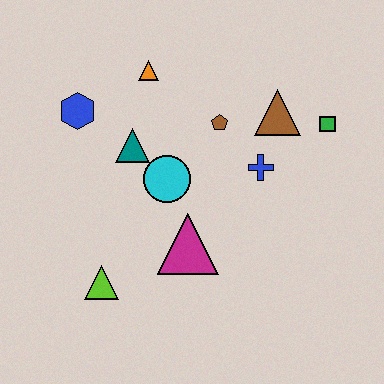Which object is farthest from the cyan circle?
The green square is farthest from the cyan circle.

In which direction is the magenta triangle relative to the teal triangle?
The magenta triangle is below the teal triangle.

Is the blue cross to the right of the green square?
No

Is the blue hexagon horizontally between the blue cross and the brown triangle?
No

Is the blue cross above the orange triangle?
No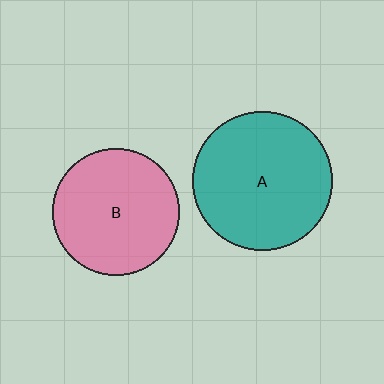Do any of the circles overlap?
No, none of the circles overlap.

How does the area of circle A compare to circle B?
Approximately 1.2 times.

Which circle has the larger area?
Circle A (teal).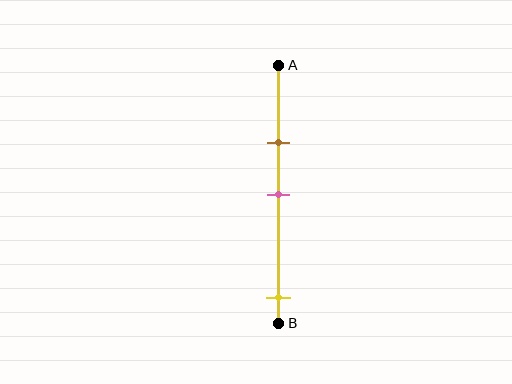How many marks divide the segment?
There are 3 marks dividing the segment.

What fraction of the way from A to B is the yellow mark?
The yellow mark is approximately 90% (0.9) of the way from A to B.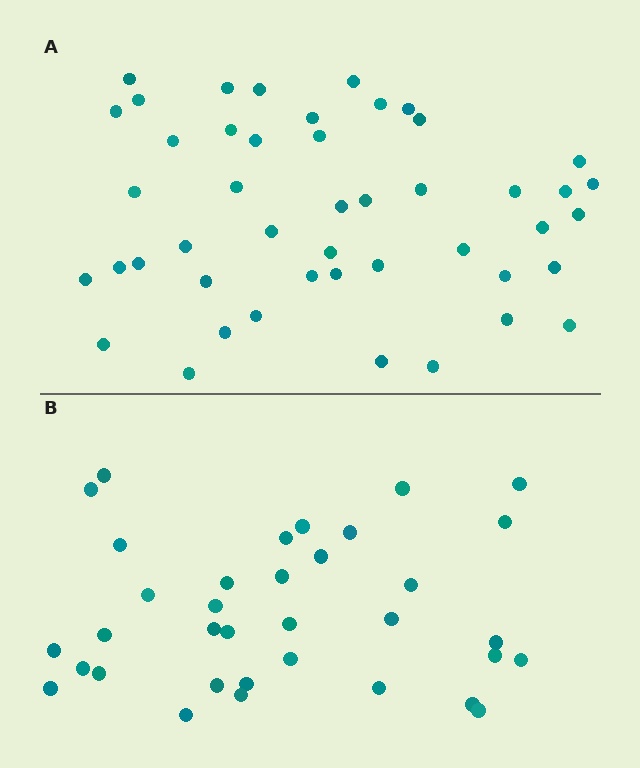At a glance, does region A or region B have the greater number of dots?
Region A (the top region) has more dots.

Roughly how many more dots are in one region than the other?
Region A has roughly 12 or so more dots than region B.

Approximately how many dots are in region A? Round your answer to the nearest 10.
About 50 dots. (The exact count is 46, which rounds to 50.)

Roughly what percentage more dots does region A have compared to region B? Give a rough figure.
About 30% more.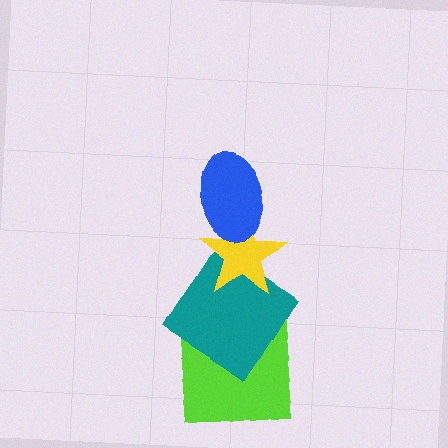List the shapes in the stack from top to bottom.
From top to bottom: the blue ellipse, the yellow star, the teal diamond, the lime square.